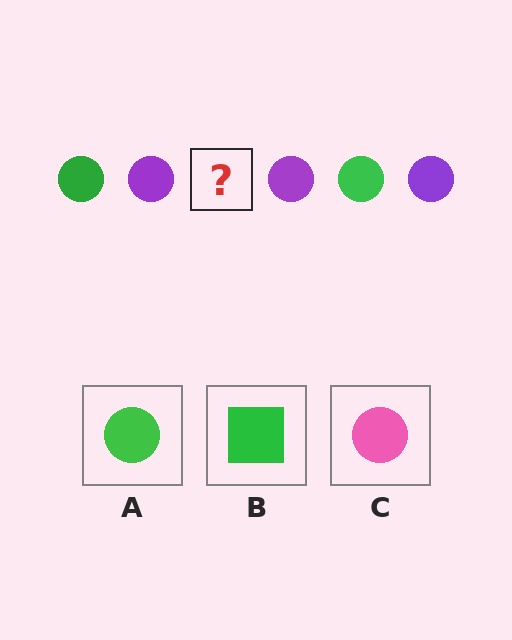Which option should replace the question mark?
Option A.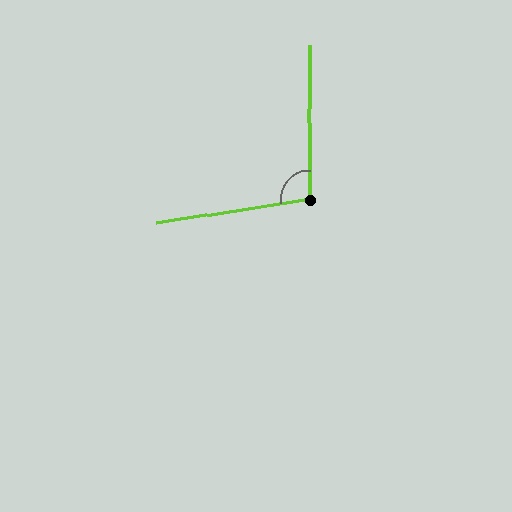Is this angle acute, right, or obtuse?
It is obtuse.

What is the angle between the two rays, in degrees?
Approximately 99 degrees.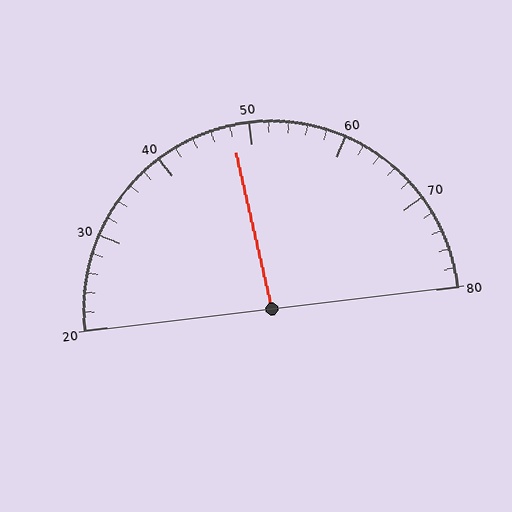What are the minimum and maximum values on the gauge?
The gauge ranges from 20 to 80.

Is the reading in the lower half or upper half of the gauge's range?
The reading is in the lower half of the range (20 to 80).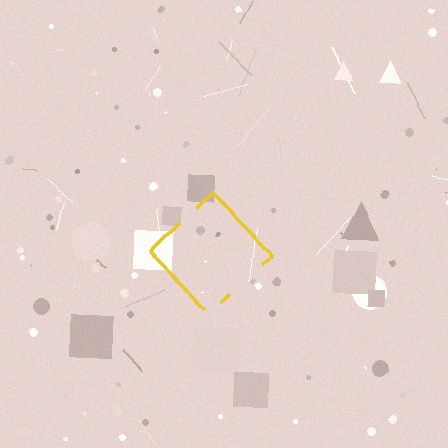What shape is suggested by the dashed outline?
The dashed outline suggests a diamond.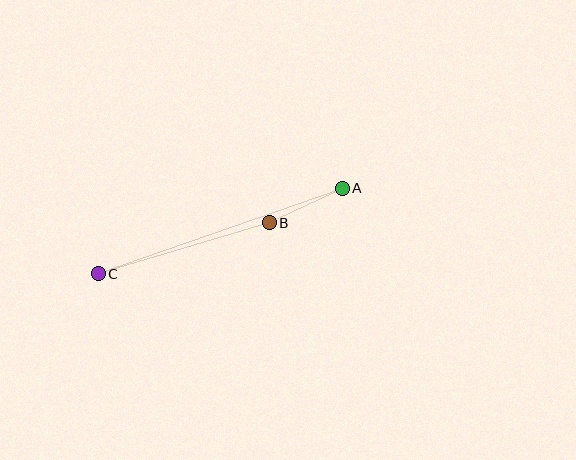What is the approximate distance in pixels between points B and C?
The distance between B and C is approximately 178 pixels.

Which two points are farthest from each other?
Points A and C are farthest from each other.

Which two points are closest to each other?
Points A and B are closest to each other.